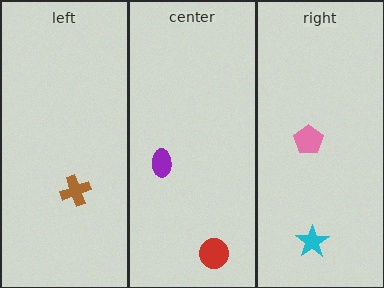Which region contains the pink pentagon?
The right region.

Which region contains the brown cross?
The left region.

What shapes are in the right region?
The cyan star, the pink pentagon.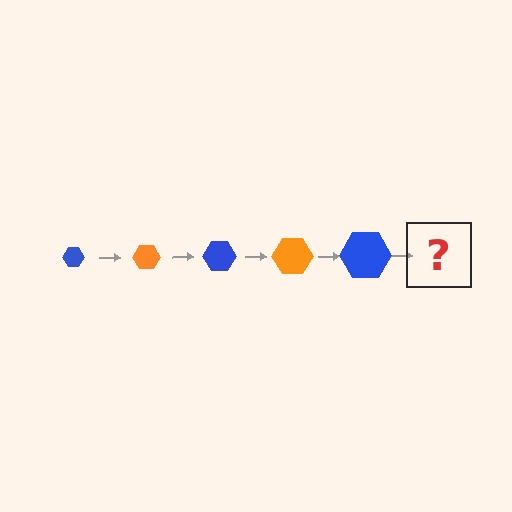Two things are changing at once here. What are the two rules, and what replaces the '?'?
The two rules are that the hexagon grows larger each step and the color cycles through blue and orange. The '?' should be an orange hexagon, larger than the previous one.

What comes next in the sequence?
The next element should be an orange hexagon, larger than the previous one.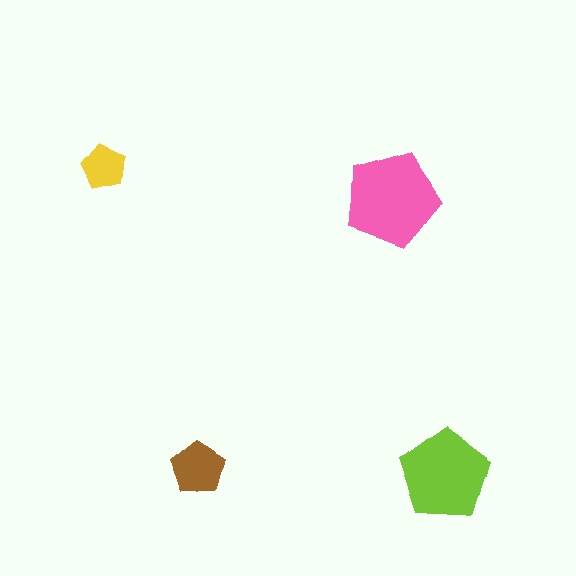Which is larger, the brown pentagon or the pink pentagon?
The pink one.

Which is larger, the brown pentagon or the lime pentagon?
The lime one.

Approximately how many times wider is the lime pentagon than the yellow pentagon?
About 2 times wider.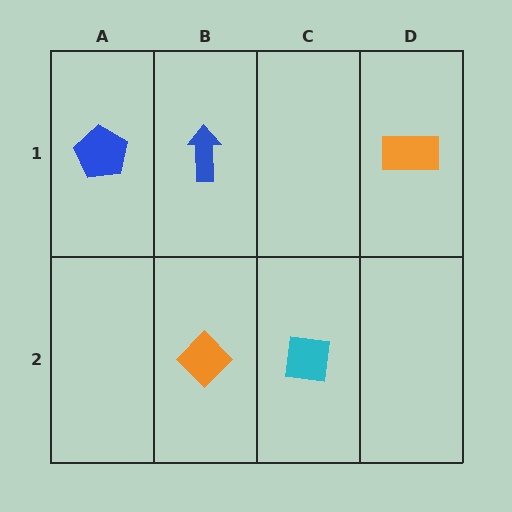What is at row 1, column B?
A blue arrow.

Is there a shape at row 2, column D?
No, that cell is empty.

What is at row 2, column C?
A cyan square.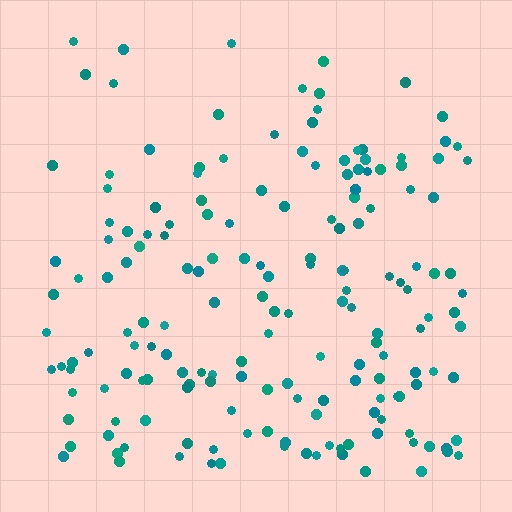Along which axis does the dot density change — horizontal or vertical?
Vertical.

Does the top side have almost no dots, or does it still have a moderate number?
Still a moderate number, just noticeably fewer than the bottom.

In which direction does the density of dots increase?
From top to bottom, with the bottom side densest.